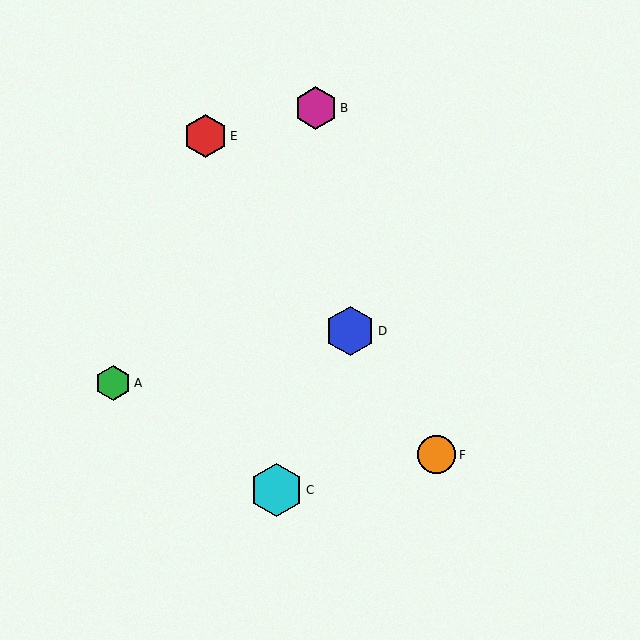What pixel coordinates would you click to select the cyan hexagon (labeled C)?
Click at (277, 490) to select the cyan hexagon C.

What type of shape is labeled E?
Shape E is a red hexagon.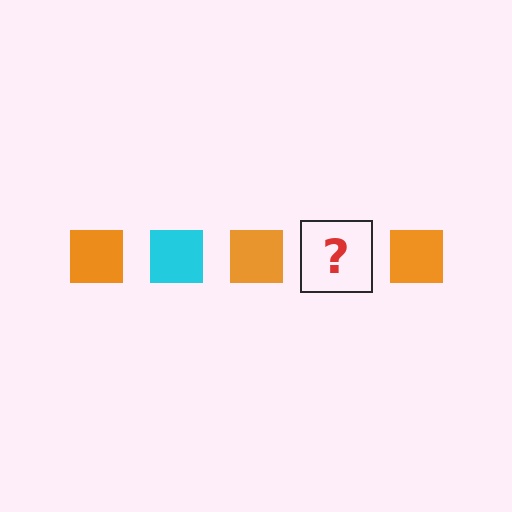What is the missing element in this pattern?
The missing element is a cyan square.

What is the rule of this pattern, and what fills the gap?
The rule is that the pattern cycles through orange, cyan squares. The gap should be filled with a cyan square.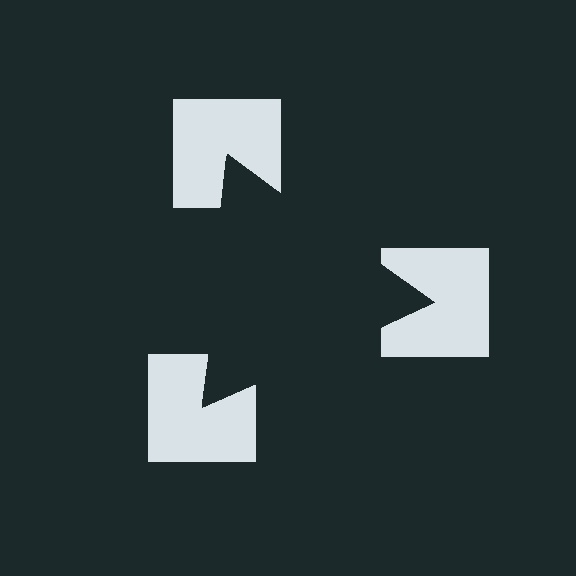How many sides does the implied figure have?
3 sides.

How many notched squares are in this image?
There are 3 — one at each vertex of the illusory triangle.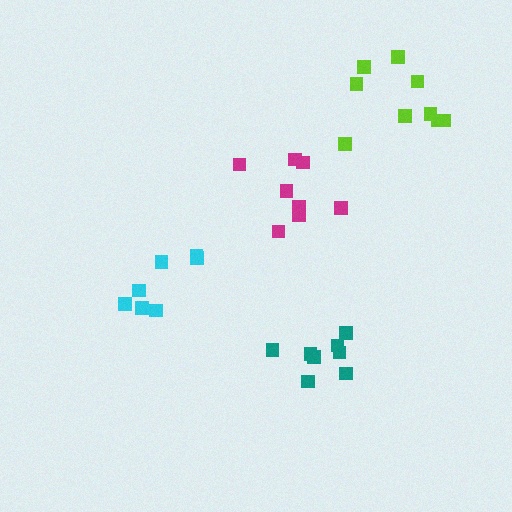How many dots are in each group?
Group 1: 8 dots, Group 2: 8 dots, Group 3: 7 dots, Group 4: 9 dots (32 total).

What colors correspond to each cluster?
The clusters are colored: teal, magenta, cyan, lime.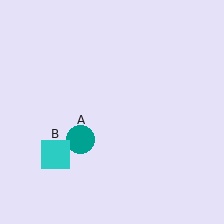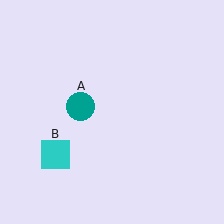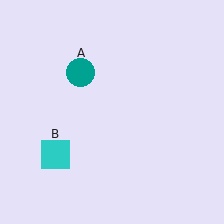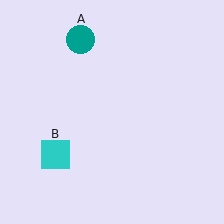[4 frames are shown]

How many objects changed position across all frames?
1 object changed position: teal circle (object A).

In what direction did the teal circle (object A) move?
The teal circle (object A) moved up.